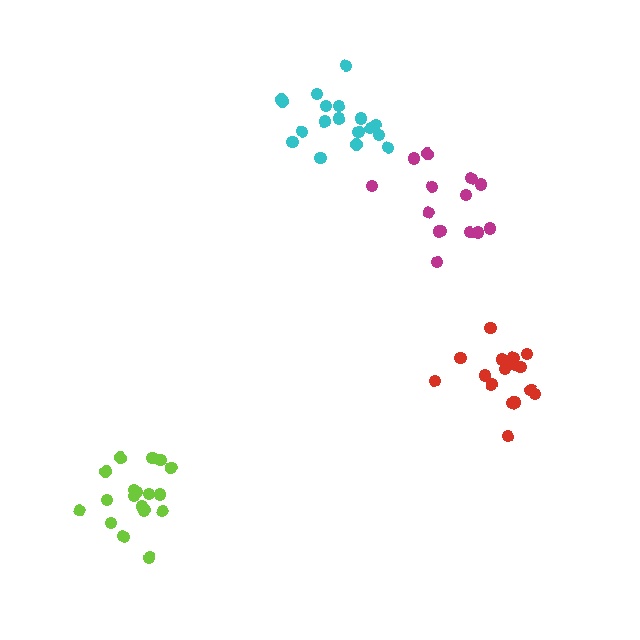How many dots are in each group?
Group 1: 16 dots, Group 2: 14 dots, Group 3: 18 dots, Group 4: 18 dots (66 total).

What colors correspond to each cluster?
The clusters are colored: red, magenta, lime, cyan.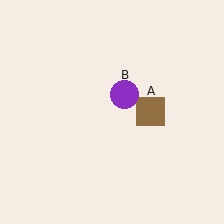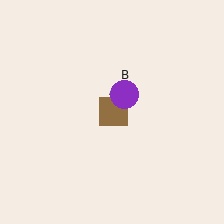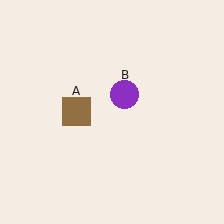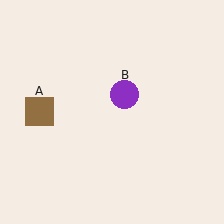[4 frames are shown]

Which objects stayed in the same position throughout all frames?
Purple circle (object B) remained stationary.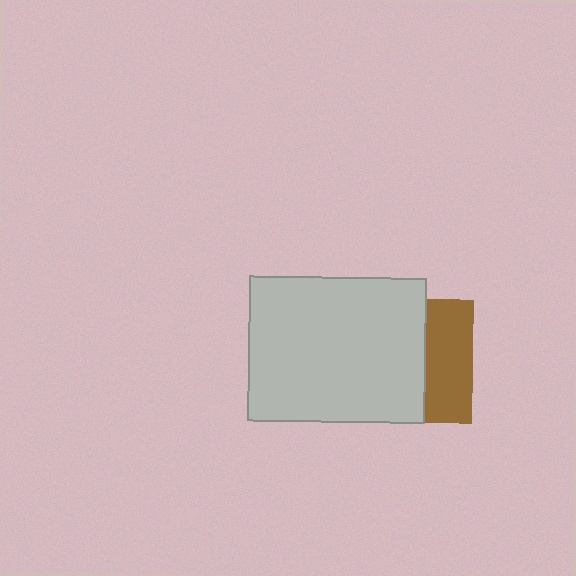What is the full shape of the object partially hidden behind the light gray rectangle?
The partially hidden object is a brown square.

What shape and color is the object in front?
The object in front is a light gray rectangle.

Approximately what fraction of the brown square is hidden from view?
Roughly 63% of the brown square is hidden behind the light gray rectangle.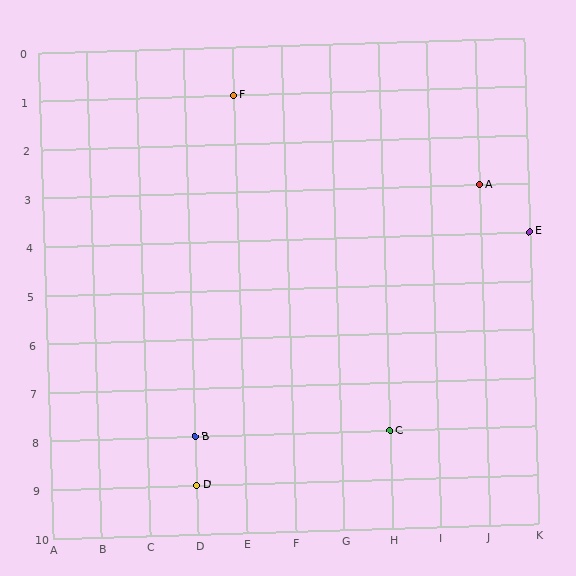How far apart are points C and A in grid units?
Points C and A are 2 columns and 5 rows apart (about 5.4 grid units diagonally).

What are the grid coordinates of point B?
Point B is at grid coordinates (D, 8).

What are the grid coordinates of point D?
Point D is at grid coordinates (D, 9).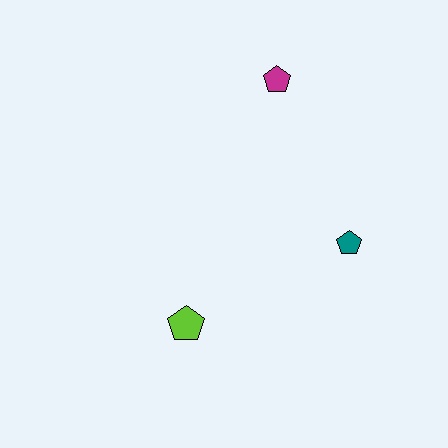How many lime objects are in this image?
There is 1 lime object.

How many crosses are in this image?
There are no crosses.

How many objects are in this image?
There are 3 objects.